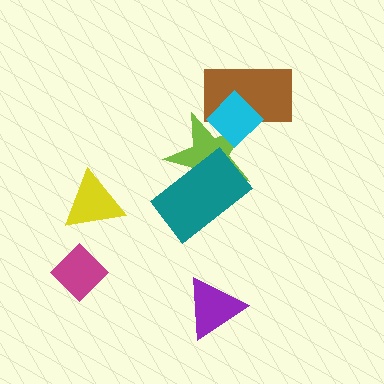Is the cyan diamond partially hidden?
No, no other shape covers it.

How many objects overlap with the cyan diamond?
2 objects overlap with the cyan diamond.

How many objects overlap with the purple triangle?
0 objects overlap with the purple triangle.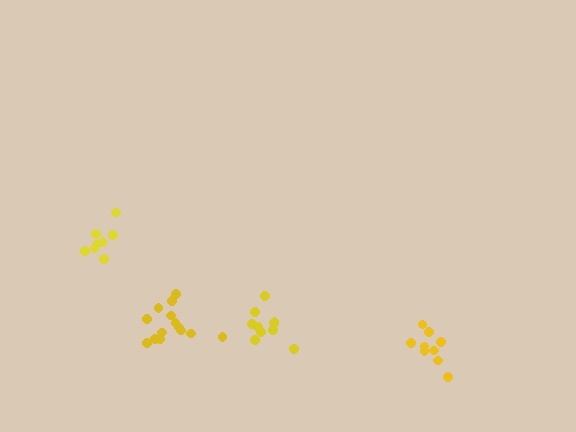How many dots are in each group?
Group 1: 10 dots, Group 2: 8 dots, Group 3: 14 dots, Group 4: 9 dots (41 total).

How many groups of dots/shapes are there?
There are 4 groups.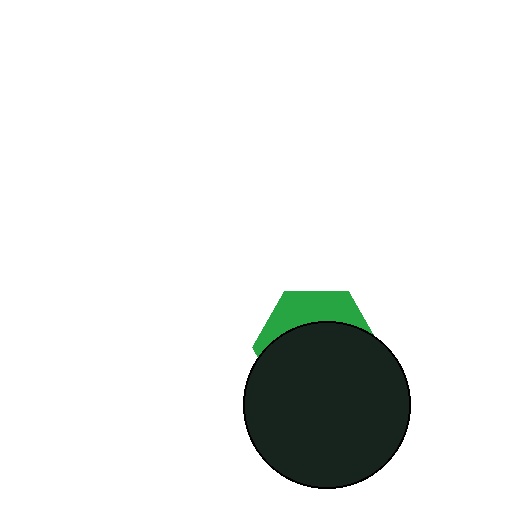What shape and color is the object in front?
The object in front is a black circle.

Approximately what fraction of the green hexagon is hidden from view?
Roughly 69% of the green hexagon is hidden behind the black circle.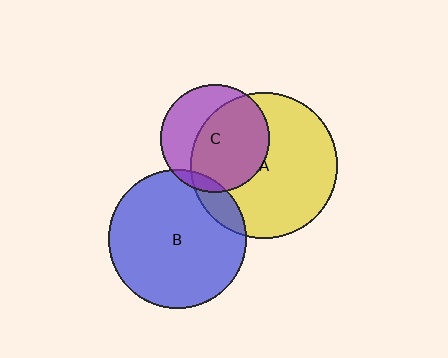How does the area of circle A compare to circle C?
Approximately 1.8 times.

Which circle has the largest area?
Circle A (yellow).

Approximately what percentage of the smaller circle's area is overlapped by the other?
Approximately 5%.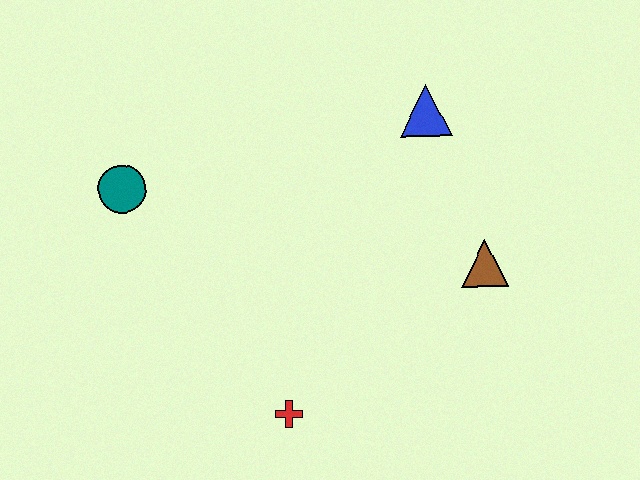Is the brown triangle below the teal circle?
Yes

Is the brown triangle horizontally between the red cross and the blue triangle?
No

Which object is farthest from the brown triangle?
The teal circle is farthest from the brown triangle.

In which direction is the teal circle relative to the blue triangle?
The teal circle is to the left of the blue triangle.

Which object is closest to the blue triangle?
The brown triangle is closest to the blue triangle.